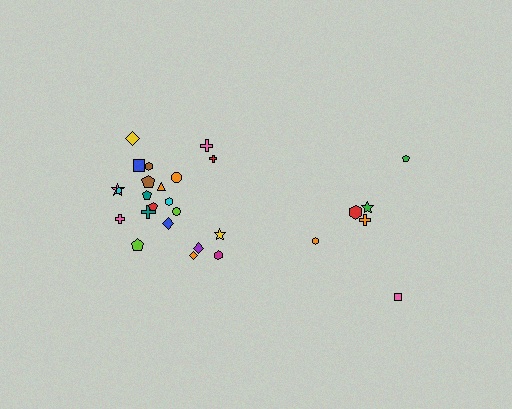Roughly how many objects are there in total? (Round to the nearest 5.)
Roughly 30 objects in total.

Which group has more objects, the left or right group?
The left group.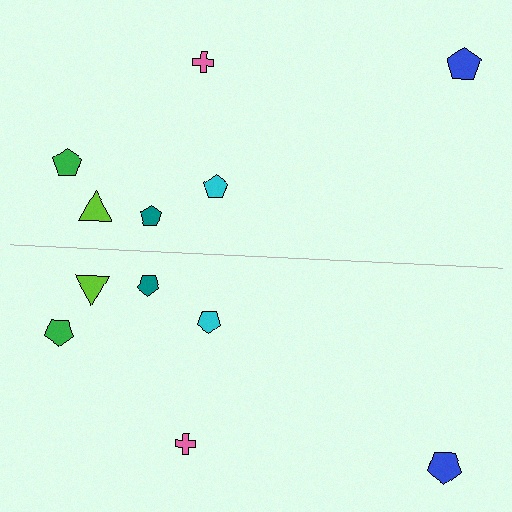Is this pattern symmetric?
Yes, this pattern has bilateral (reflection) symmetry.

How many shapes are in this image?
There are 12 shapes in this image.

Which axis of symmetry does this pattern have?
The pattern has a horizontal axis of symmetry running through the center of the image.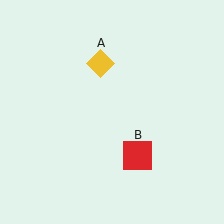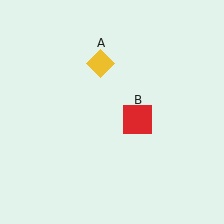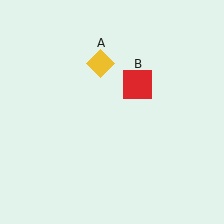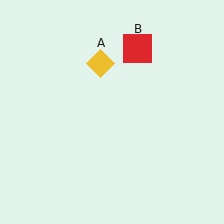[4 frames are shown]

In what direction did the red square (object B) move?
The red square (object B) moved up.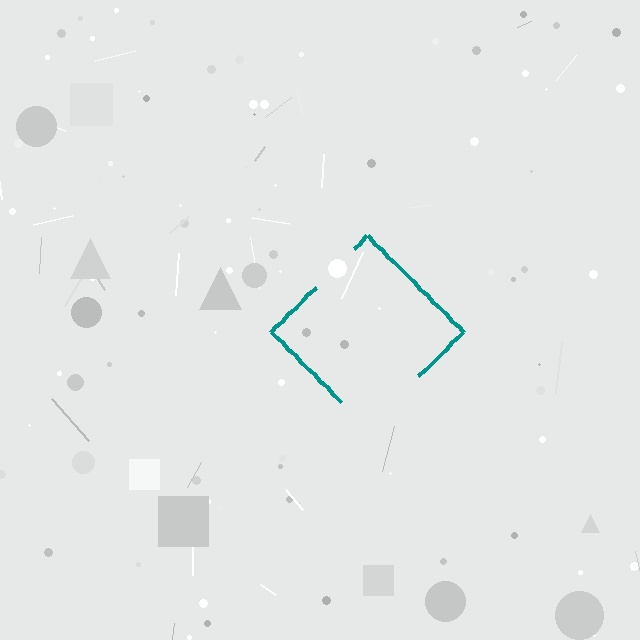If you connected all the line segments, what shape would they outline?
They would outline a diamond.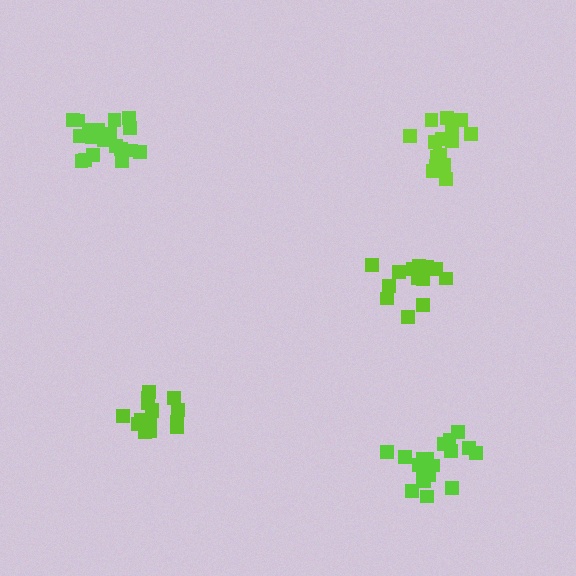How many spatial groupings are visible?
There are 5 spatial groupings.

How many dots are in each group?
Group 1: 16 dots, Group 2: 20 dots, Group 3: 14 dots, Group 4: 16 dots, Group 5: 19 dots (85 total).